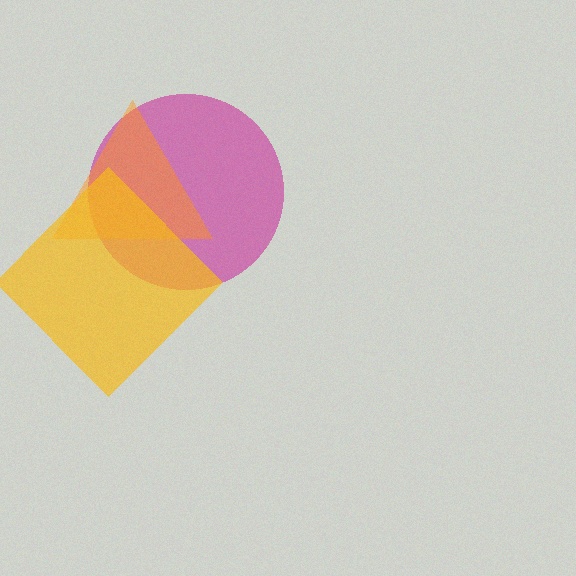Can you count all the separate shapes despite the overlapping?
Yes, there are 3 separate shapes.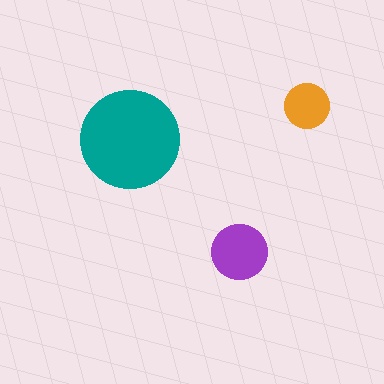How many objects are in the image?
There are 3 objects in the image.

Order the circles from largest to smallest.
the teal one, the purple one, the orange one.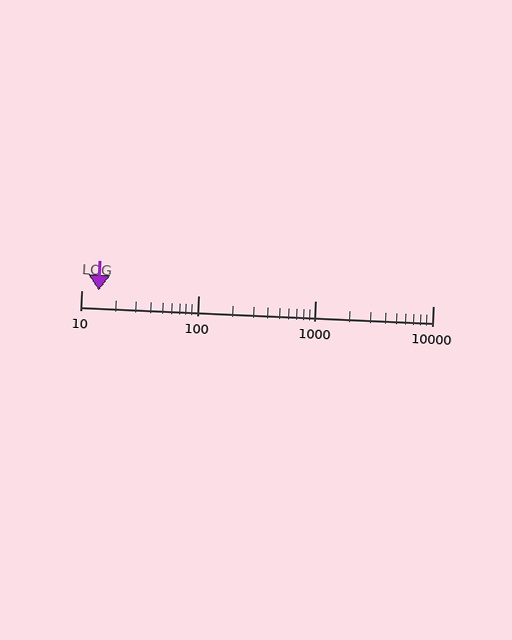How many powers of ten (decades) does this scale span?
The scale spans 3 decades, from 10 to 10000.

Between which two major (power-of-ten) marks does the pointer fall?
The pointer is between 10 and 100.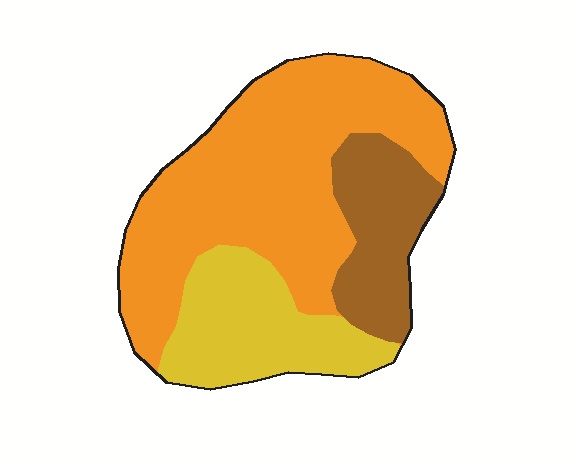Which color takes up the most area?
Orange, at roughly 55%.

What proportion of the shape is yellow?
Yellow covers about 25% of the shape.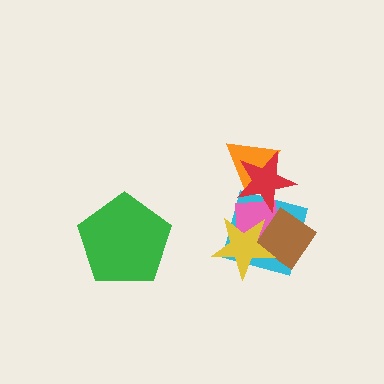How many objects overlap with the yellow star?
3 objects overlap with the yellow star.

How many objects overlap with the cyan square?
4 objects overlap with the cyan square.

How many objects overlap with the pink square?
4 objects overlap with the pink square.